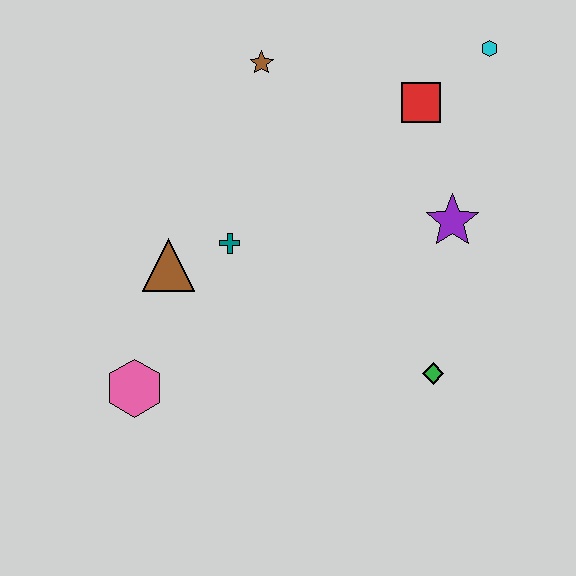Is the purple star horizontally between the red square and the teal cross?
No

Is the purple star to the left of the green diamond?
No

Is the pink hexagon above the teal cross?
No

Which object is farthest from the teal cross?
The cyan hexagon is farthest from the teal cross.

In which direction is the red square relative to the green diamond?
The red square is above the green diamond.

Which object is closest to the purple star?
The red square is closest to the purple star.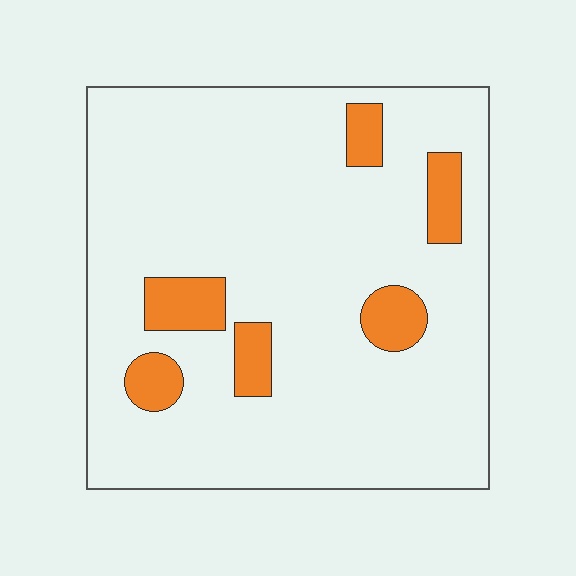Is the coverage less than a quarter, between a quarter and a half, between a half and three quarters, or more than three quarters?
Less than a quarter.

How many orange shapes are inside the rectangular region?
6.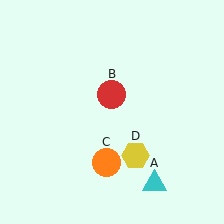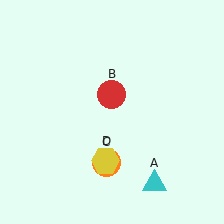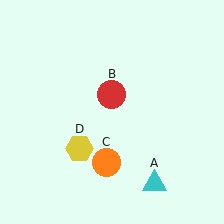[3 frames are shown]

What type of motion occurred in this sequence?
The yellow hexagon (object D) rotated clockwise around the center of the scene.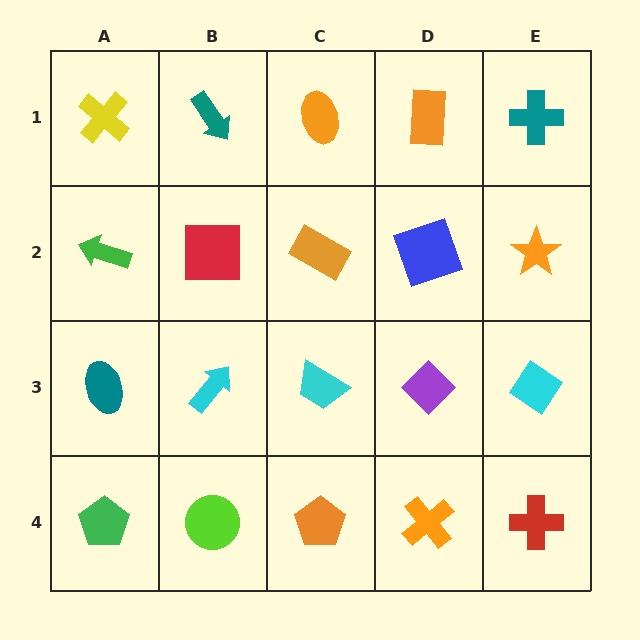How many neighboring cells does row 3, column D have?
4.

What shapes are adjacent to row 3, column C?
An orange rectangle (row 2, column C), an orange pentagon (row 4, column C), a cyan arrow (row 3, column B), a purple diamond (row 3, column D).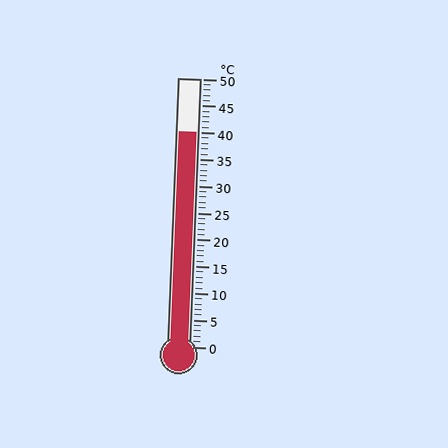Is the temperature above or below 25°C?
The temperature is above 25°C.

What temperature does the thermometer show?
The thermometer shows approximately 40°C.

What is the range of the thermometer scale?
The thermometer scale ranges from 0°C to 50°C.